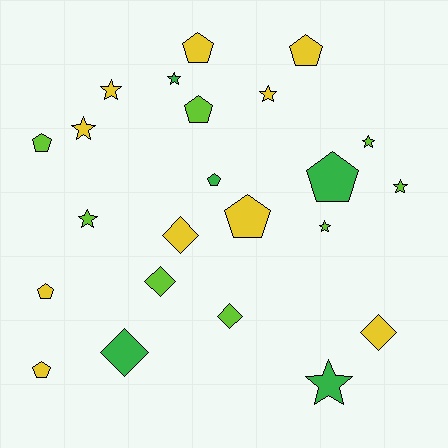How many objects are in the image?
There are 23 objects.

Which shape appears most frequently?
Pentagon, with 9 objects.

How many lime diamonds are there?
There are 2 lime diamonds.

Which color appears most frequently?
Yellow, with 10 objects.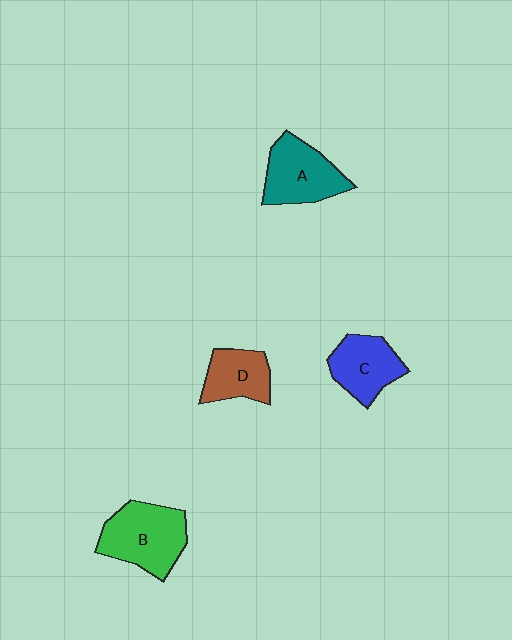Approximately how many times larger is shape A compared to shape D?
Approximately 1.4 times.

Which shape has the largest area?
Shape B (green).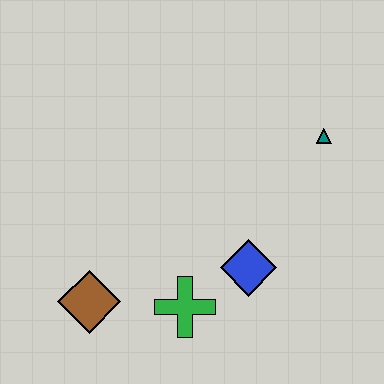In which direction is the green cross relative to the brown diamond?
The green cross is to the right of the brown diamond.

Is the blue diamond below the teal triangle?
Yes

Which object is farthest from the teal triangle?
The brown diamond is farthest from the teal triangle.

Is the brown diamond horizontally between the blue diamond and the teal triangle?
No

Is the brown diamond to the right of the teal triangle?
No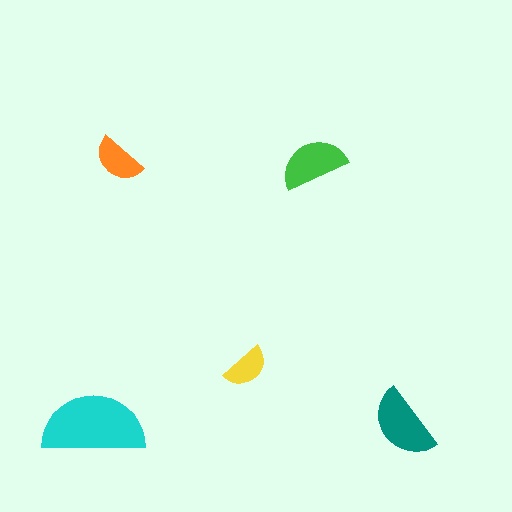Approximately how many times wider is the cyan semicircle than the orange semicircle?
About 2 times wider.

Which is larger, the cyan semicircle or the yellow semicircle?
The cyan one.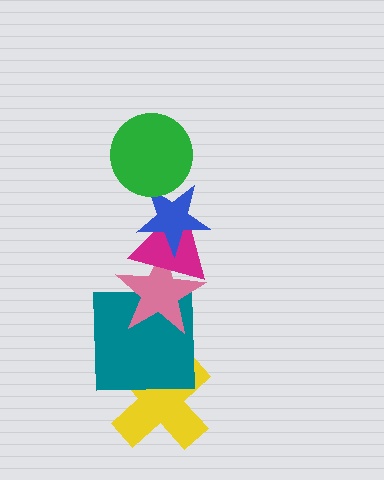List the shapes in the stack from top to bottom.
From top to bottom: the green circle, the blue star, the magenta triangle, the pink star, the teal square, the yellow cross.